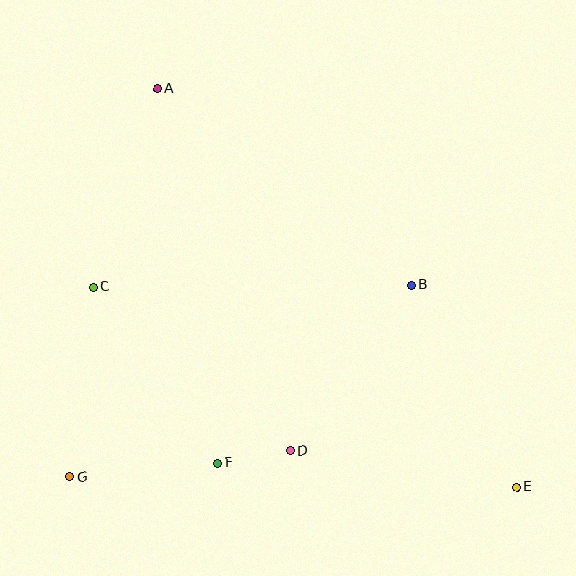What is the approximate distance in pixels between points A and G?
The distance between A and G is approximately 398 pixels.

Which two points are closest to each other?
Points D and F are closest to each other.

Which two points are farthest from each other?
Points A and E are farthest from each other.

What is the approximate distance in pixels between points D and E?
The distance between D and E is approximately 229 pixels.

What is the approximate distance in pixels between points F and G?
The distance between F and G is approximately 149 pixels.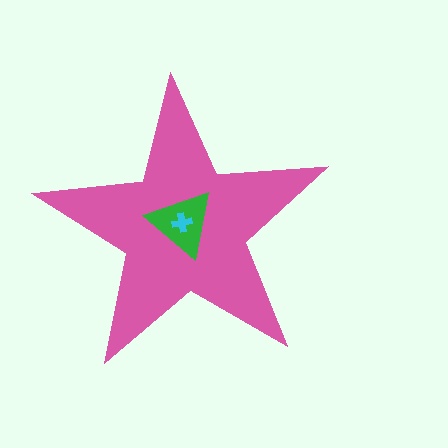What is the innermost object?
The cyan cross.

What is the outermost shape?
The pink star.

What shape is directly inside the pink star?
The green triangle.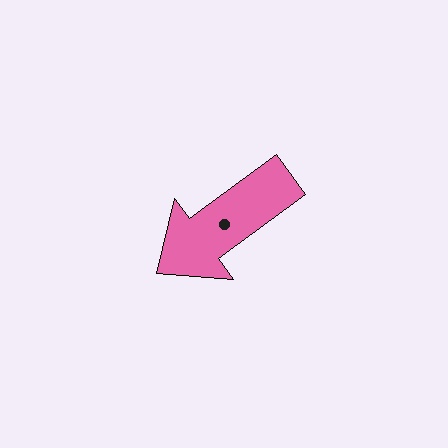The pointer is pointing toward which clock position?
Roughly 8 o'clock.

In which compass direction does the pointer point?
Southwest.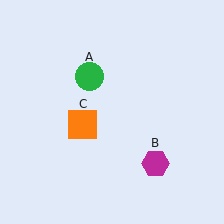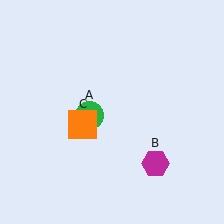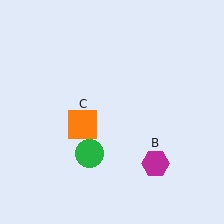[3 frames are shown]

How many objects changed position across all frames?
1 object changed position: green circle (object A).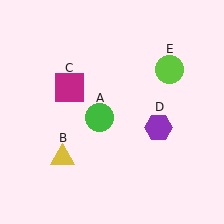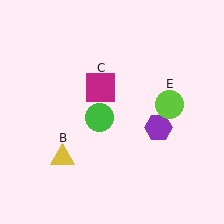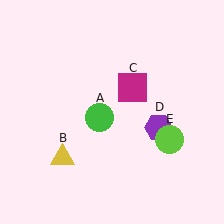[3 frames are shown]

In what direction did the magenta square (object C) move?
The magenta square (object C) moved right.